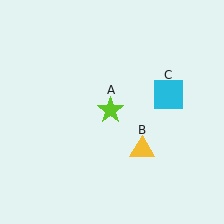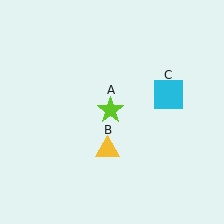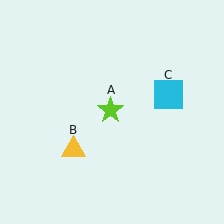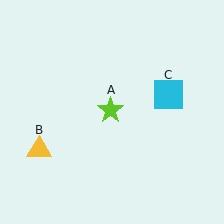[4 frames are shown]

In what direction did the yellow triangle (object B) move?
The yellow triangle (object B) moved left.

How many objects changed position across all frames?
1 object changed position: yellow triangle (object B).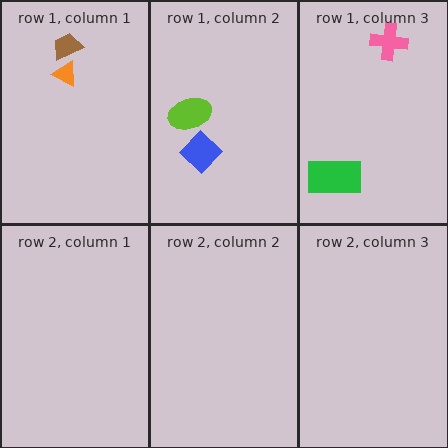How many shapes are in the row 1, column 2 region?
2.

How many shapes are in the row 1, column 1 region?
2.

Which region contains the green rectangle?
The row 1, column 3 region.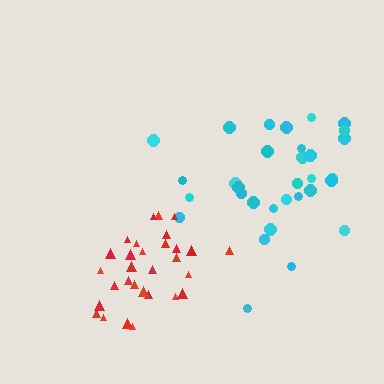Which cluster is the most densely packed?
Red.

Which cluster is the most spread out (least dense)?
Cyan.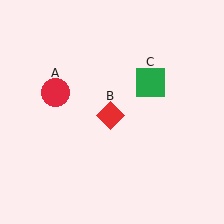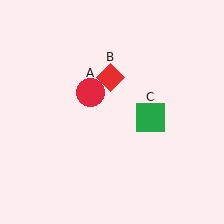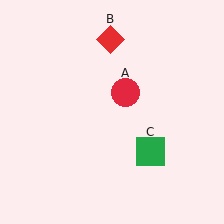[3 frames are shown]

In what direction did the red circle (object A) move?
The red circle (object A) moved right.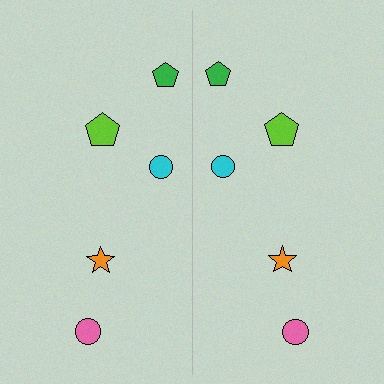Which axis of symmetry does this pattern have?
The pattern has a vertical axis of symmetry running through the center of the image.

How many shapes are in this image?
There are 10 shapes in this image.